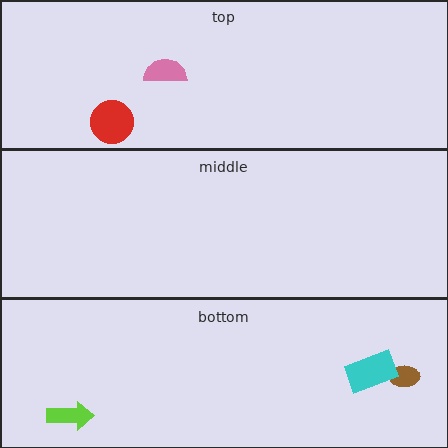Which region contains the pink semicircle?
The top region.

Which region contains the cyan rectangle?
The bottom region.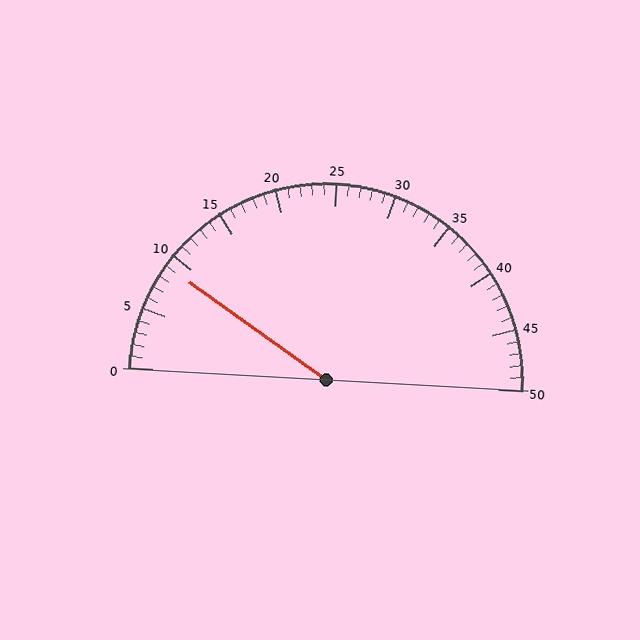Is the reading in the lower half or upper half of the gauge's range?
The reading is in the lower half of the range (0 to 50).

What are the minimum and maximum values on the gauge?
The gauge ranges from 0 to 50.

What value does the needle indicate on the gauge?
The needle indicates approximately 9.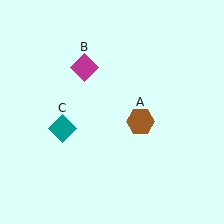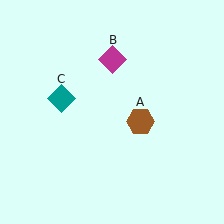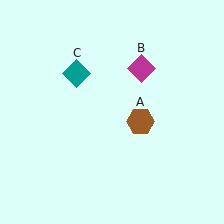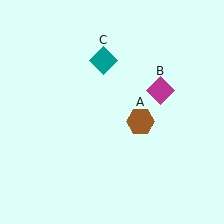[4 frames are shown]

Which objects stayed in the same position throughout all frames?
Brown hexagon (object A) remained stationary.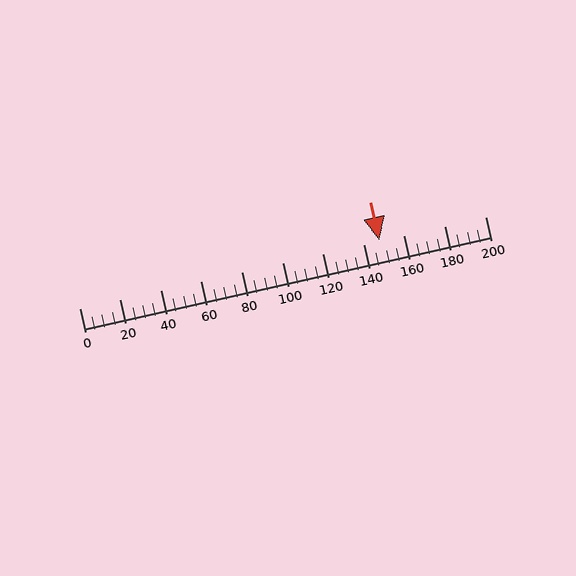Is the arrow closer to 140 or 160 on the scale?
The arrow is closer to 140.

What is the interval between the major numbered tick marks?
The major tick marks are spaced 20 units apart.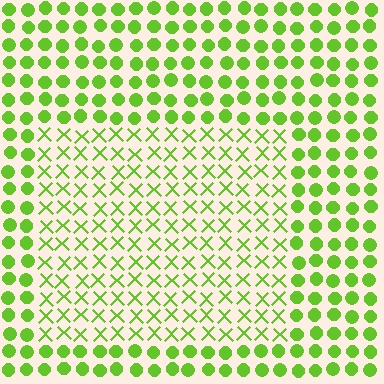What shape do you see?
I see a rectangle.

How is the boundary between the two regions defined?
The boundary is defined by a change in element shape: X marks inside vs. circles outside. All elements share the same color and spacing.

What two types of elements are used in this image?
The image uses X marks inside the rectangle region and circles outside it.